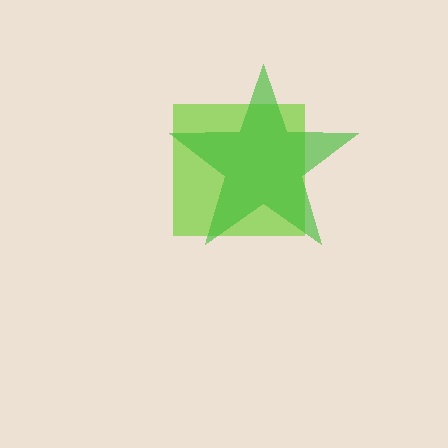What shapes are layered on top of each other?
The layered shapes are: a lime square, a green star.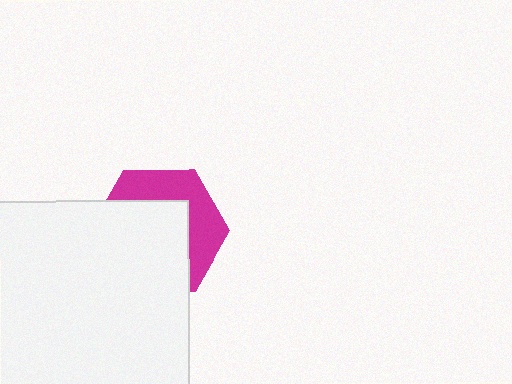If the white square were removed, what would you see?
You would see the complete magenta hexagon.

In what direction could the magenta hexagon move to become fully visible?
The magenta hexagon could move toward the upper-right. That would shift it out from behind the white square entirely.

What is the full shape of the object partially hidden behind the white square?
The partially hidden object is a magenta hexagon.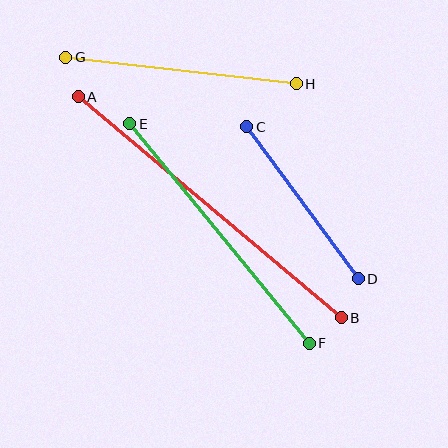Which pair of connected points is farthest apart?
Points A and B are farthest apart.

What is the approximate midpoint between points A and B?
The midpoint is at approximately (210, 207) pixels.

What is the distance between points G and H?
The distance is approximately 232 pixels.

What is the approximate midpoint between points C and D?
The midpoint is at approximately (302, 203) pixels.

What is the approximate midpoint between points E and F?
The midpoint is at approximately (220, 234) pixels.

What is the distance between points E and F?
The distance is approximately 284 pixels.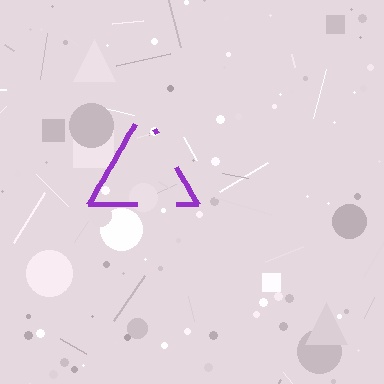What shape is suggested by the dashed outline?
The dashed outline suggests a triangle.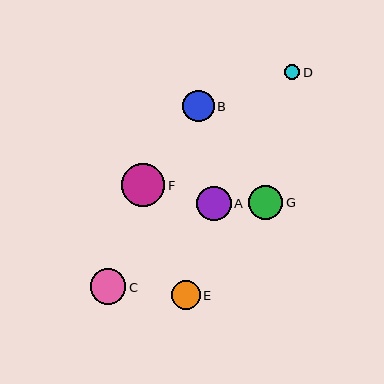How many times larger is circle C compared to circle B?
Circle C is approximately 1.1 times the size of circle B.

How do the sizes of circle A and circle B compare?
Circle A and circle B are approximately the same size.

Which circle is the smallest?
Circle D is the smallest with a size of approximately 15 pixels.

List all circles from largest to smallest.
From largest to smallest: F, C, A, G, B, E, D.